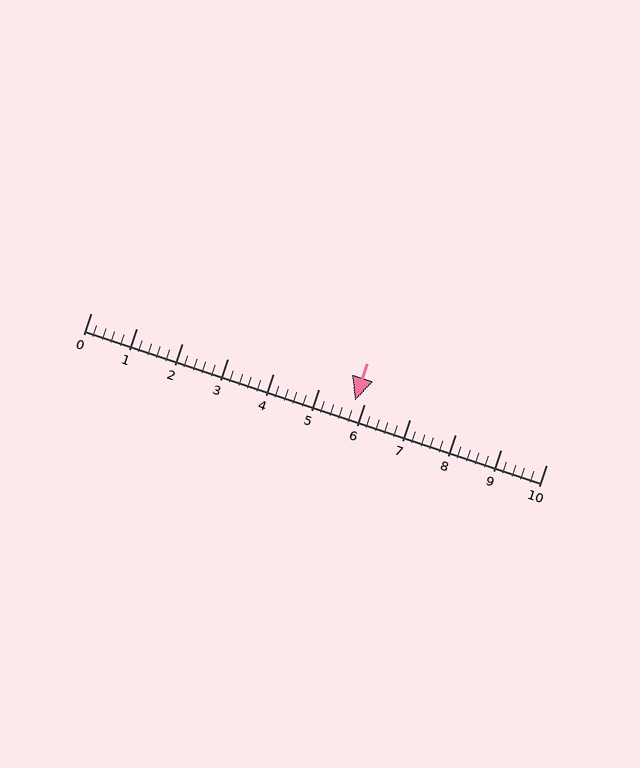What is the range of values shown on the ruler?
The ruler shows values from 0 to 10.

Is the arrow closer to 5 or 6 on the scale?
The arrow is closer to 6.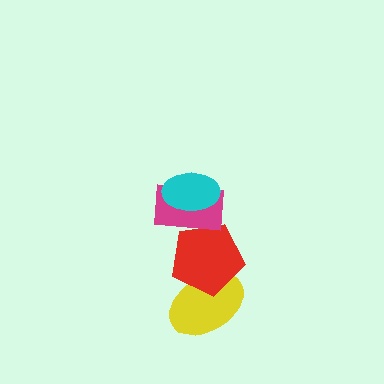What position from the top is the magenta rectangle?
The magenta rectangle is 2nd from the top.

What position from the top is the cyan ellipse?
The cyan ellipse is 1st from the top.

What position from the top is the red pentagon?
The red pentagon is 3rd from the top.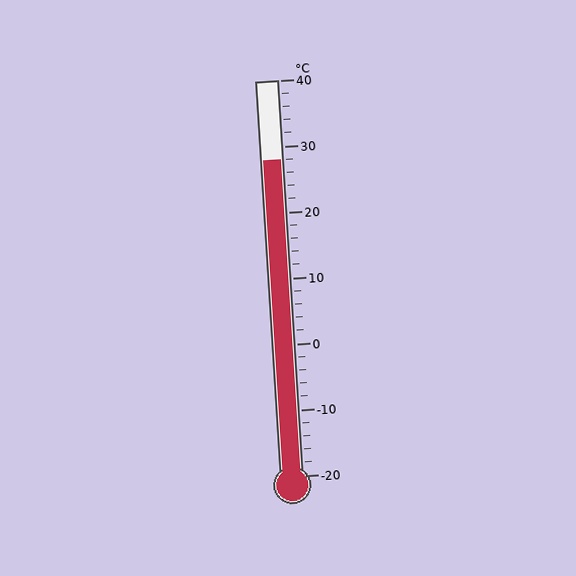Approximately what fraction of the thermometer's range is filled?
The thermometer is filled to approximately 80% of its range.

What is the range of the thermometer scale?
The thermometer scale ranges from -20°C to 40°C.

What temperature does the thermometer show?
The thermometer shows approximately 28°C.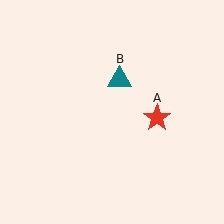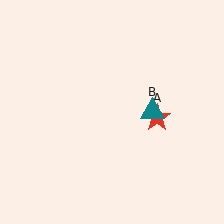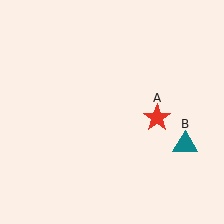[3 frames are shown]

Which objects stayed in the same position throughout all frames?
Red star (object A) remained stationary.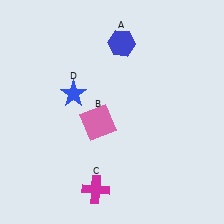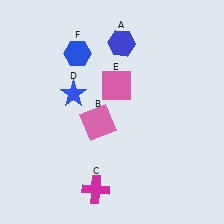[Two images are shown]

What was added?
A pink square (E), a blue hexagon (F) were added in Image 2.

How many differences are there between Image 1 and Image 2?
There are 2 differences between the two images.